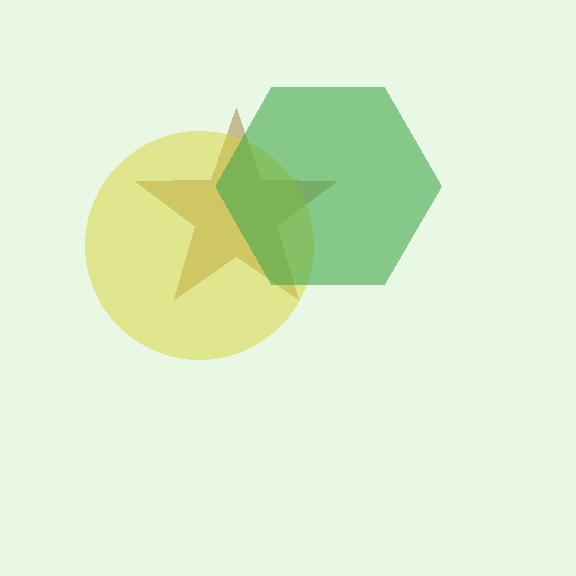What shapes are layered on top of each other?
The layered shapes are: a brown star, a yellow circle, a green hexagon.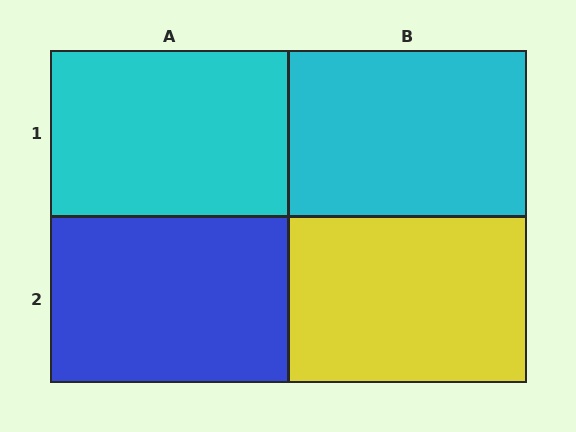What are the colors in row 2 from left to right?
Blue, yellow.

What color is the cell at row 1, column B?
Cyan.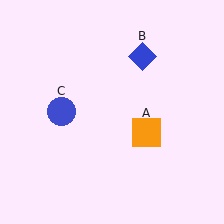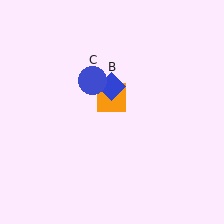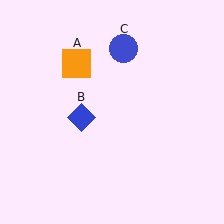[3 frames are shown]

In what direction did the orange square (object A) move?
The orange square (object A) moved up and to the left.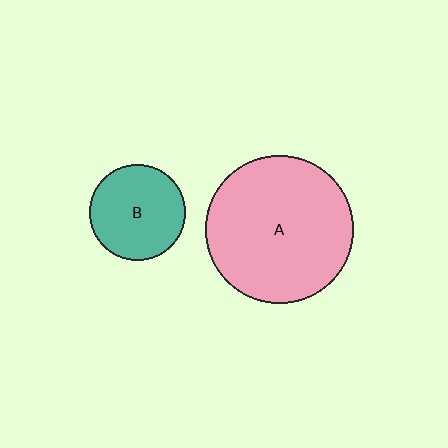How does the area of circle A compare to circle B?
Approximately 2.4 times.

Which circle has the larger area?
Circle A (pink).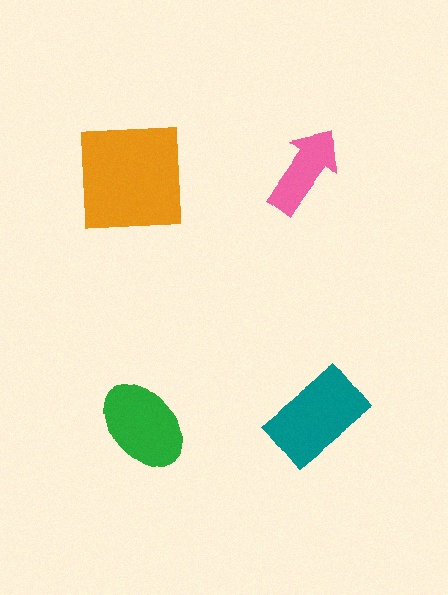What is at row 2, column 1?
A green ellipse.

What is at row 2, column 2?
A teal rectangle.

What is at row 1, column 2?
A pink arrow.